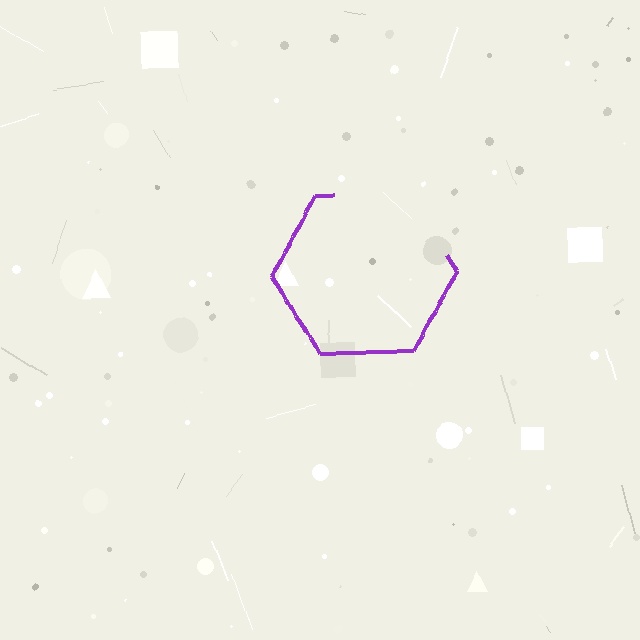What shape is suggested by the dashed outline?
The dashed outline suggests a hexagon.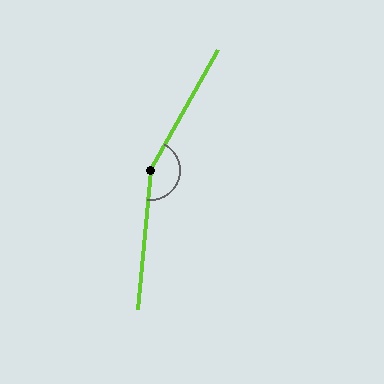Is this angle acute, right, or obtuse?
It is obtuse.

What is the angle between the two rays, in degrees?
Approximately 156 degrees.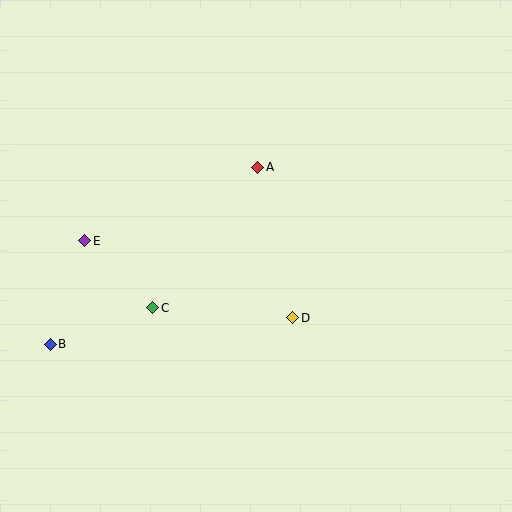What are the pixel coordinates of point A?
Point A is at (258, 167).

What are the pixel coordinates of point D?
Point D is at (293, 318).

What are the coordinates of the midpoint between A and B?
The midpoint between A and B is at (154, 256).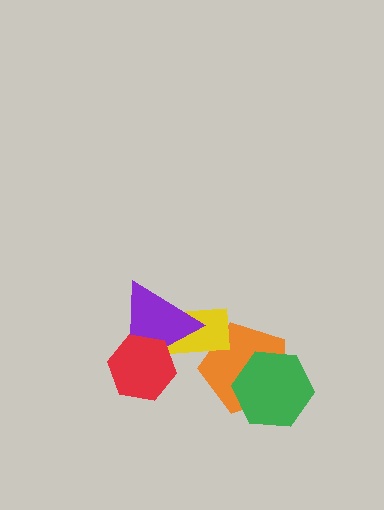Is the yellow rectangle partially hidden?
Yes, it is partially covered by another shape.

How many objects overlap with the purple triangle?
2 objects overlap with the purple triangle.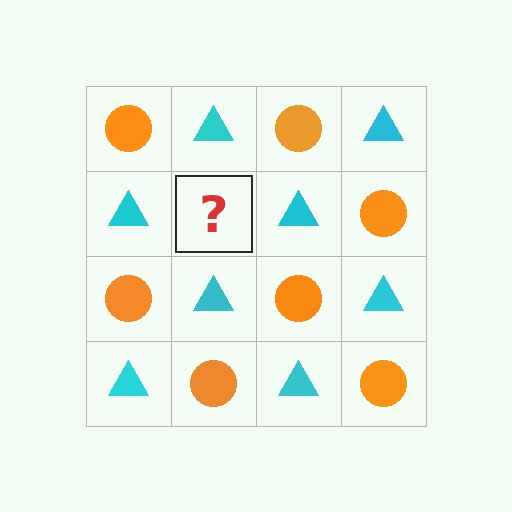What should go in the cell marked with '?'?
The missing cell should contain an orange circle.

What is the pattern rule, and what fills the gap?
The rule is that it alternates orange circle and cyan triangle in a checkerboard pattern. The gap should be filled with an orange circle.